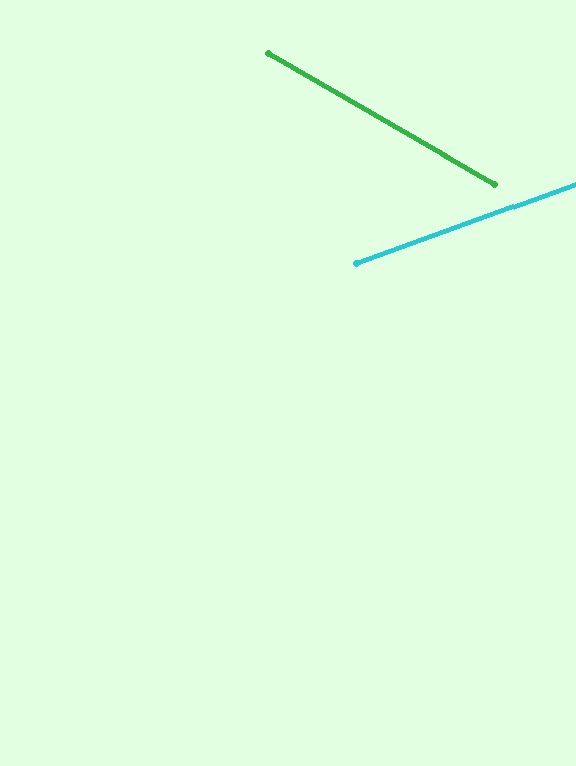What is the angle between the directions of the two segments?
Approximately 50 degrees.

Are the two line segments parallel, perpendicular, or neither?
Neither parallel nor perpendicular — they differ by about 50°.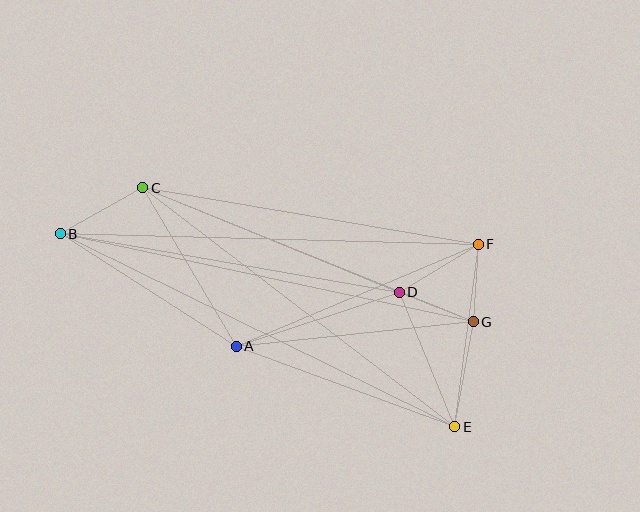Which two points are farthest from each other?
Points B and E are farthest from each other.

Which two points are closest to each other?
Points F and G are closest to each other.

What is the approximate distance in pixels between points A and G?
The distance between A and G is approximately 238 pixels.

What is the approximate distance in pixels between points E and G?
The distance between E and G is approximately 107 pixels.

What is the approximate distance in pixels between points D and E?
The distance between D and E is approximately 145 pixels.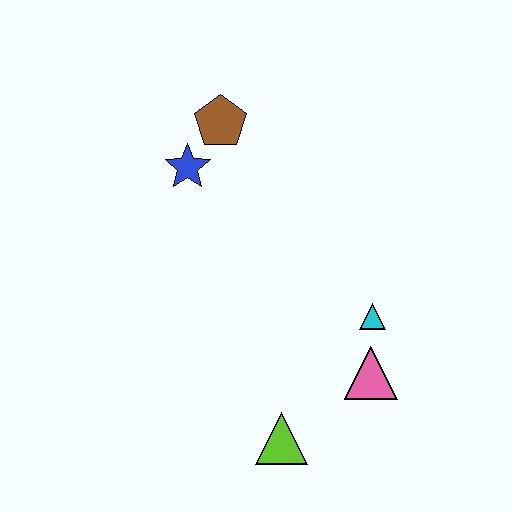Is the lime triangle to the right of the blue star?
Yes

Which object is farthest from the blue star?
The lime triangle is farthest from the blue star.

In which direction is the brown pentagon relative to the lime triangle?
The brown pentagon is above the lime triangle.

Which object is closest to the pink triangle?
The cyan triangle is closest to the pink triangle.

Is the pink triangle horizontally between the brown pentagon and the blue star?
No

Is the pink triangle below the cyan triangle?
Yes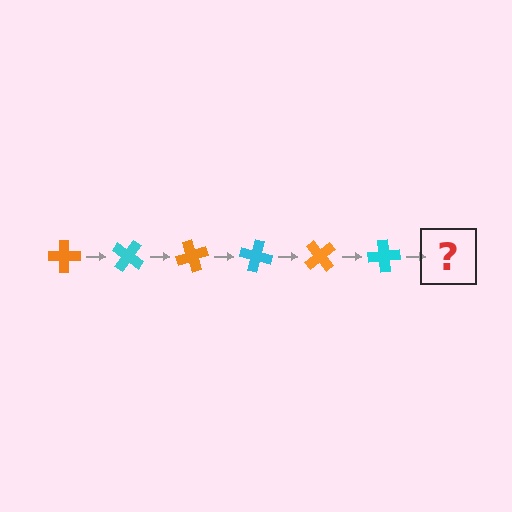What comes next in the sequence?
The next element should be an orange cross, rotated 210 degrees from the start.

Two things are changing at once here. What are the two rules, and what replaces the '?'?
The two rules are that it rotates 35 degrees each step and the color cycles through orange and cyan. The '?' should be an orange cross, rotated 210 degrees from the start.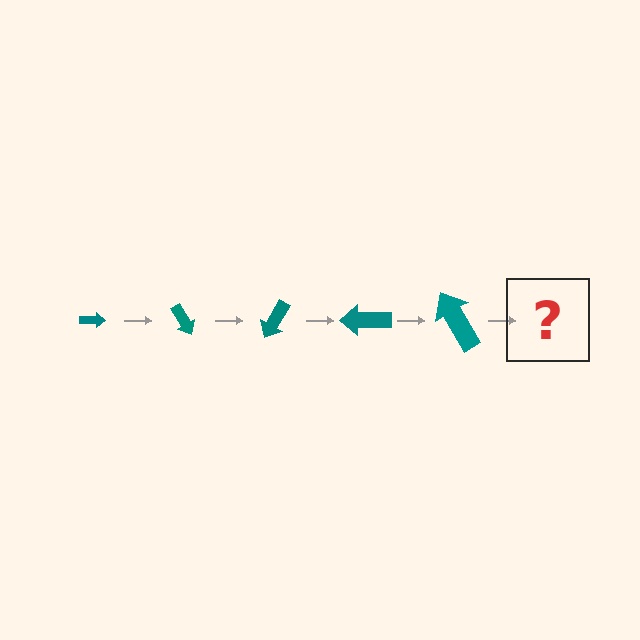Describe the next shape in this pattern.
It should be an arrow, larger than the previous one and rotated 300 degrees from the start.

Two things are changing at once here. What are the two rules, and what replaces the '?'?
The two rules are that the arrow grows larger each step and it rotates 60 degrees each step. The '?' should be an arrow, larger than the previous one and rotated 300 degrees from the start.